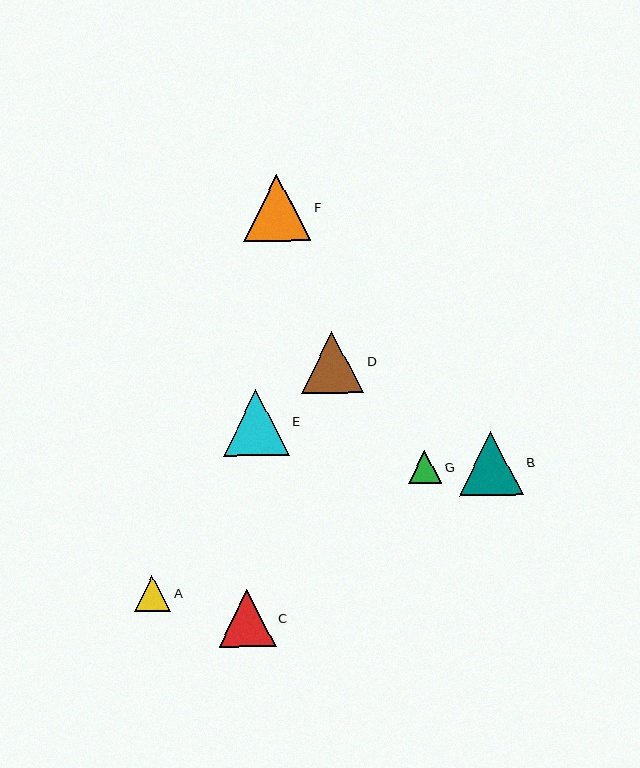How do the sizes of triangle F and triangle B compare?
Triangle F and triangle B are approximately the same size.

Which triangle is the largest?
Triangle F is the largest with a size of approximately 68 pixels.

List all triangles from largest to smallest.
From largest to smallest: F, E, B, D, C, A, G.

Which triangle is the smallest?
Triangle G is the smallest with a size of approximately 33 pixels.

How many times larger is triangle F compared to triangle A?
Triangle F is approximately 1.9 times the size of triangle A.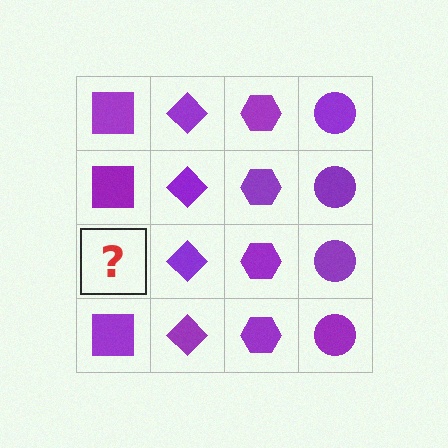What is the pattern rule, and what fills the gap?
The rule is that each column has a consistent shape. The gap should be filled with a purple square.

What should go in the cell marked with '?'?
The missing cell should contain a purple square.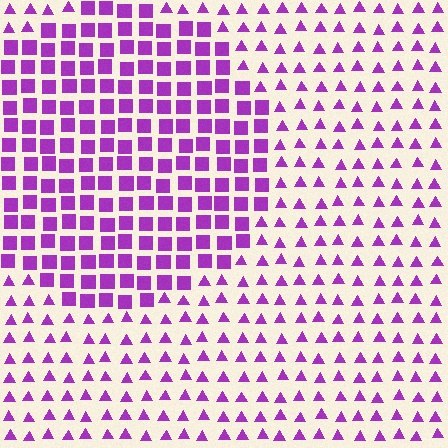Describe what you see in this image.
The image is filled with small purple elements arranged in a uniform grid. A circle-shaped region contains squares, while the surrounding area contains triangles. The boundary is defined purely by the change in element shape.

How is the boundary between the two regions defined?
The boundary is defined by a change in element shape: squares inside vs. triangles outside. All elements share the same color and spacing.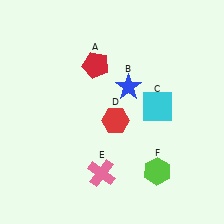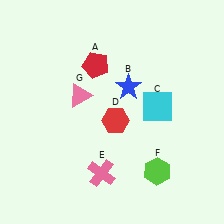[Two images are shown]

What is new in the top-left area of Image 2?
A pink triangle (G) was added in the top-left area of Image 2.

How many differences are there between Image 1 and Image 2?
There is 1 difference between the two images.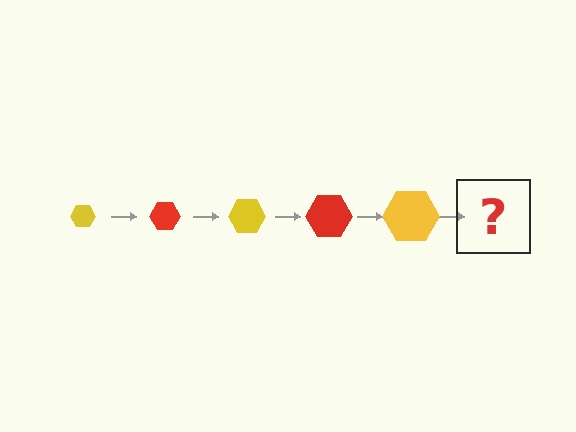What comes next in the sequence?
The next element should be a red hexagon, larger than the previous one.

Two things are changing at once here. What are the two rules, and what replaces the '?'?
The two rules are that the hexagon grows larger each step and the color cycles through yellow and red. The '?' should be a red hexagon, larger than the previous one.